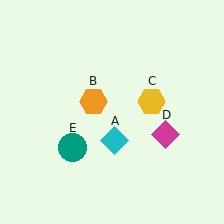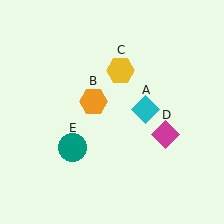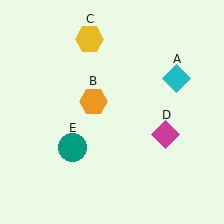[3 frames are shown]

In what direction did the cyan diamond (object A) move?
The cyan diamond (object A) moved up and to the right.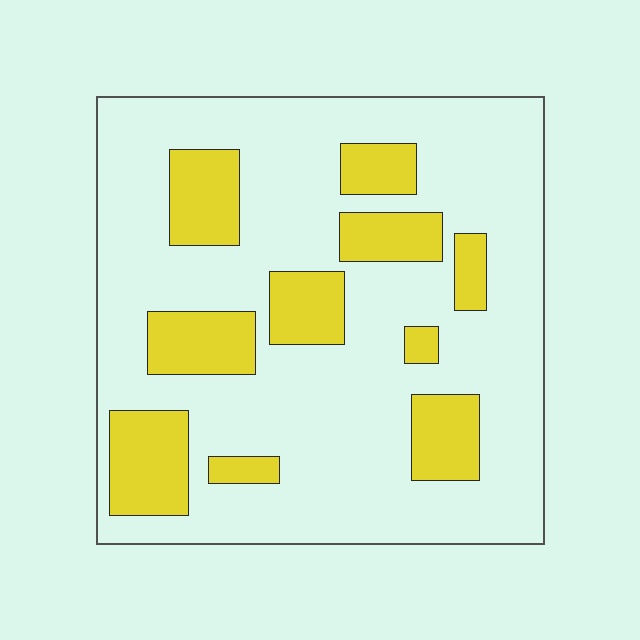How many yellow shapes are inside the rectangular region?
10.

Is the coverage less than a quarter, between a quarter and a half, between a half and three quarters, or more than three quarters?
Less than a quarter.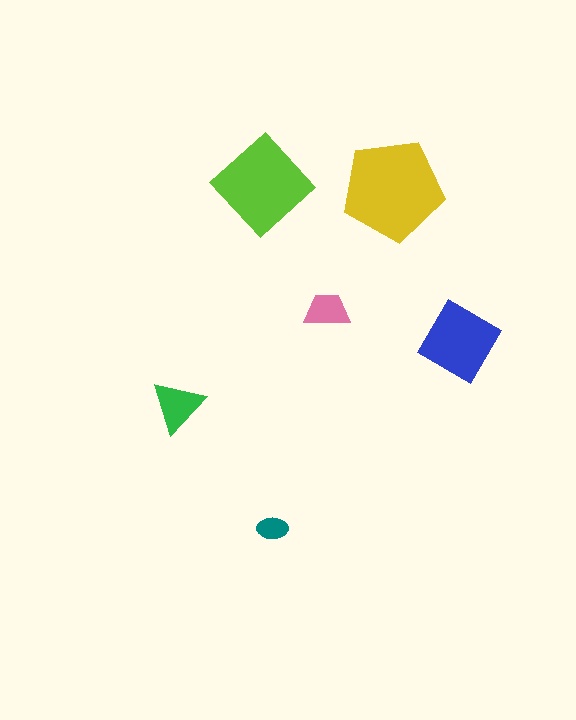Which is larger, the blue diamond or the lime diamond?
The lime diamond.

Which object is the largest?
The yellow pentagon.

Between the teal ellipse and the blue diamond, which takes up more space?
The blue diamond.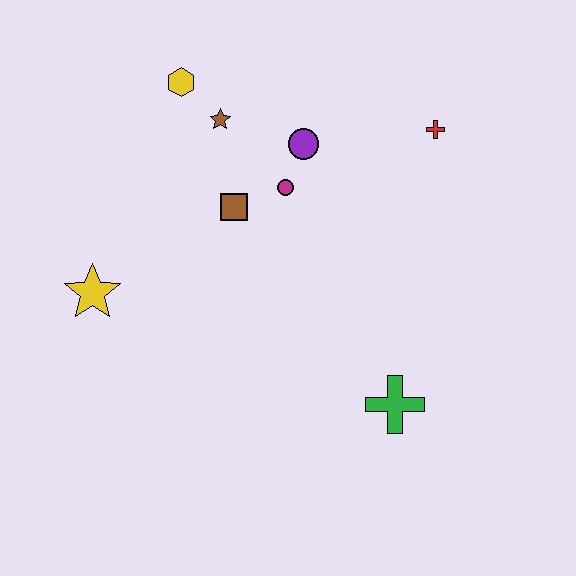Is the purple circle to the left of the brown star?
No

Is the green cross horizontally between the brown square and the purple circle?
No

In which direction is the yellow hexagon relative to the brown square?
The yellow hexagon is above the brown square.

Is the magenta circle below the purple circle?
Yes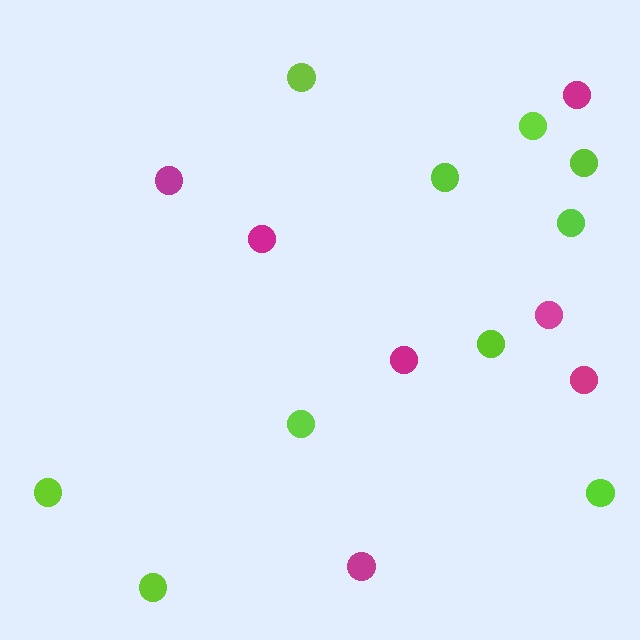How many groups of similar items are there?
There are 2 groups: one group of magenta circles (7) and one group of lime circles (10).